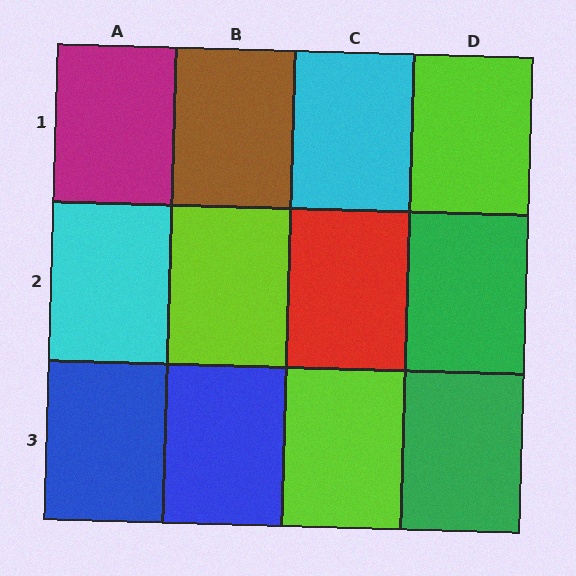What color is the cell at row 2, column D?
Green.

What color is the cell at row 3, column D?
Green.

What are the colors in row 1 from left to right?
Magenta, brown, cyan, lime.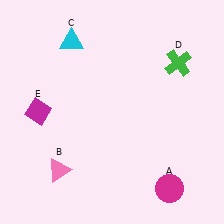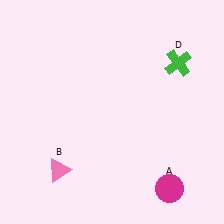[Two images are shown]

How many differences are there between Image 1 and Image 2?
There are 2 differences between the two images.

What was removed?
The magenta diamond (E), the cyan triangle (C) were removed in Image 2.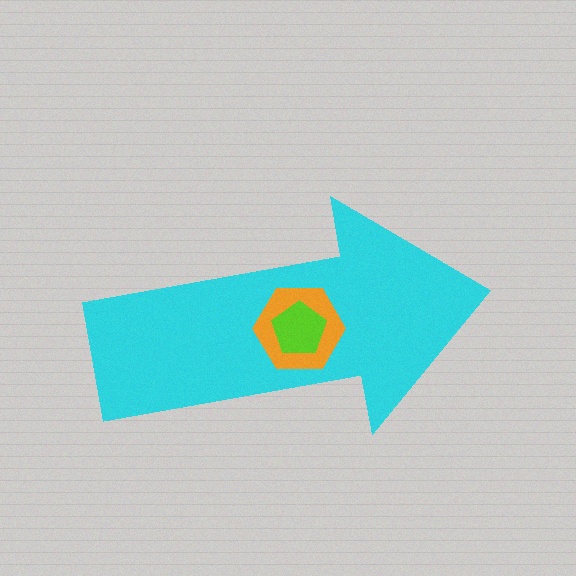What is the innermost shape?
The lime pentagon.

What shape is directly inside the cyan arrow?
The orange hexagon.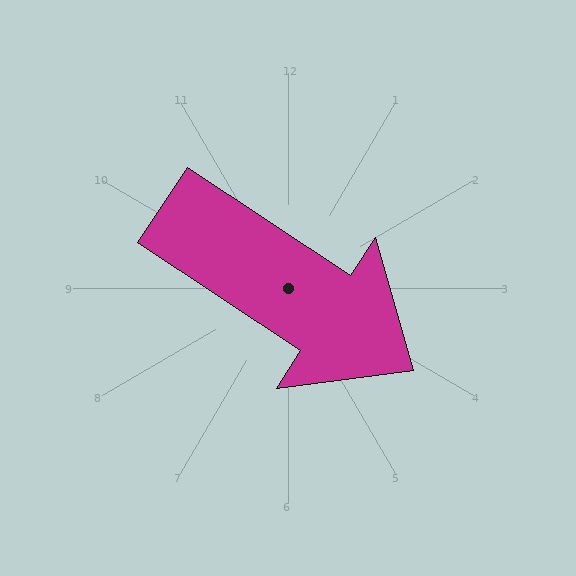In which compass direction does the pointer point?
Southeast.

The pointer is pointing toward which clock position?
Roughly 4 o'clock.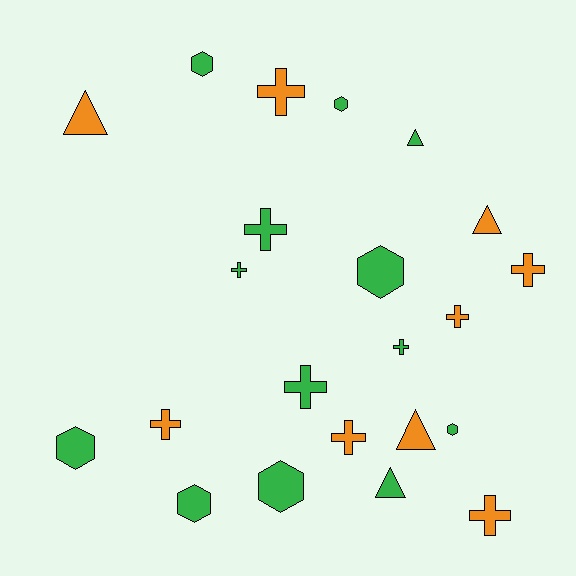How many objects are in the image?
There are 22 objects.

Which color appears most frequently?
Green, with 13 objects.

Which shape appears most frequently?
Cross, with 10 objects.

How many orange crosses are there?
There are 6 orange crosses.